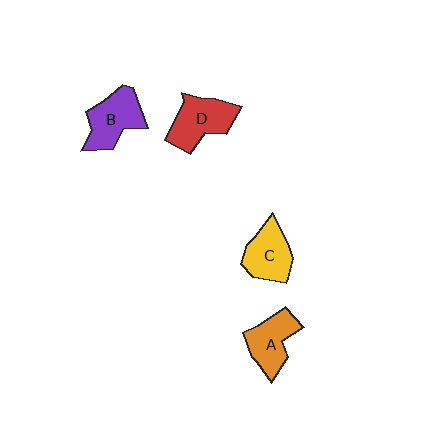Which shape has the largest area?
Shape D (red).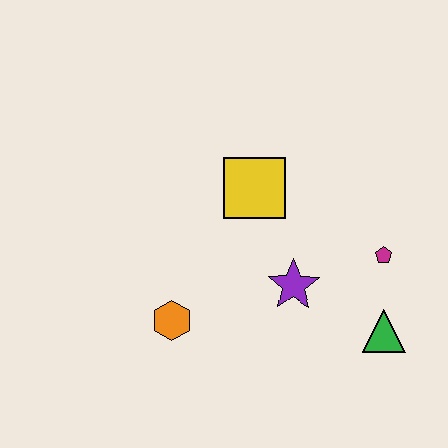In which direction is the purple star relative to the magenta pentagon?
The purple star is to the left of the magenta pentagon.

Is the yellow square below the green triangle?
No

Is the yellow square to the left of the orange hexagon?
No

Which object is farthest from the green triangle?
The orange hexagon is farthest from the green triangle.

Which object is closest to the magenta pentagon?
The green triangle is closest to the magenta pentagon.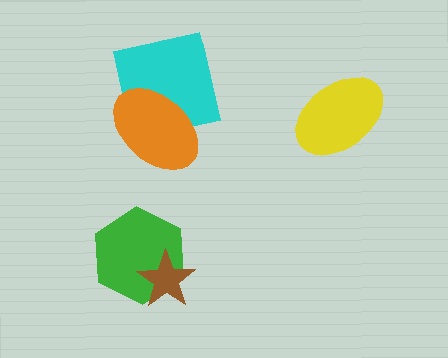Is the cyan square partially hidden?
Yes, it is partially covered by another shape.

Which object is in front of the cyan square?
The orange ellipse is in front of the cyan square.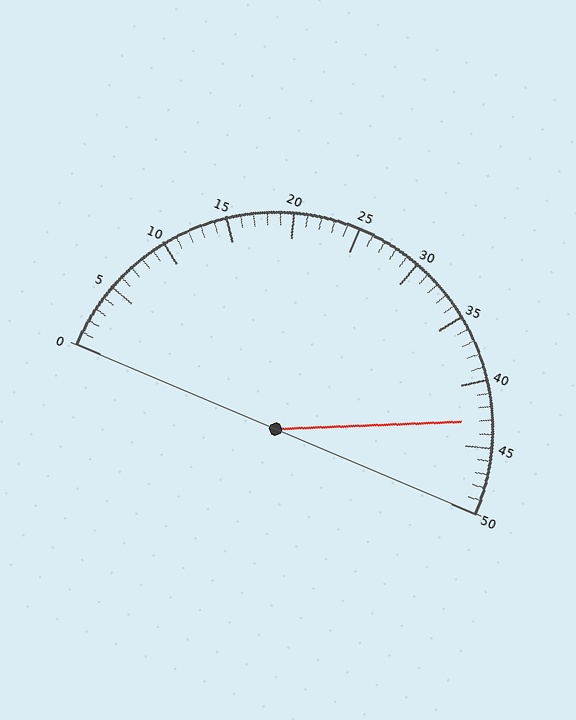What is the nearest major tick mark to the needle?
The nearest major tick mark is 45.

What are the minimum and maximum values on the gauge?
The gauge ranges from 0 to 50.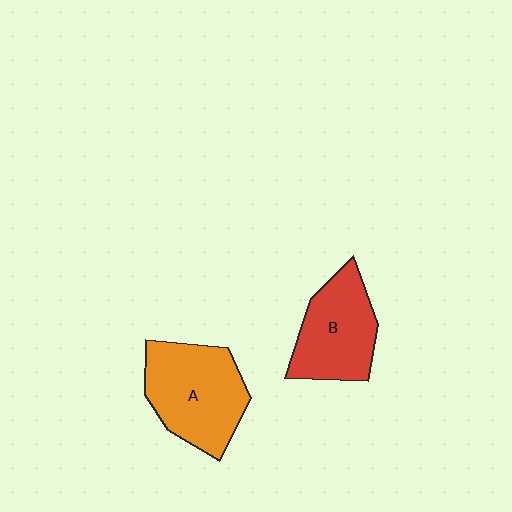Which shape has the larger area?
Shape A (orange).